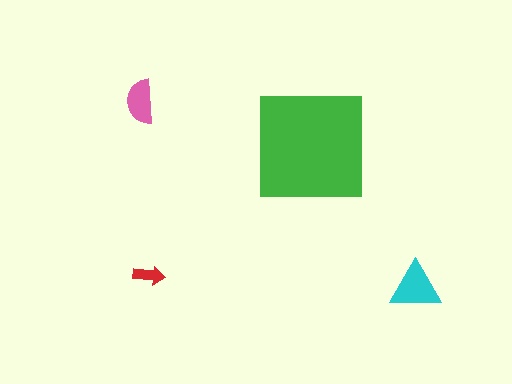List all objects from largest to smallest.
The green square, the cyan triangle, the pink semicircle, the red arrow.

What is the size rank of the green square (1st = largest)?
1st.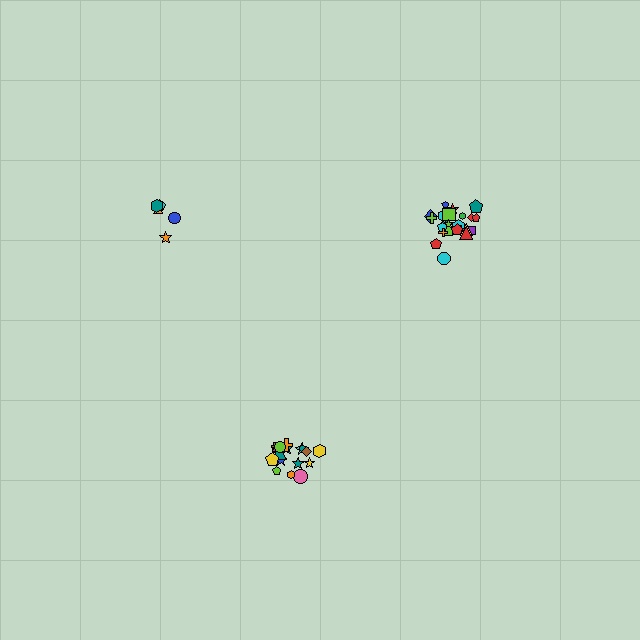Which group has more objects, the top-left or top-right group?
The top-right group.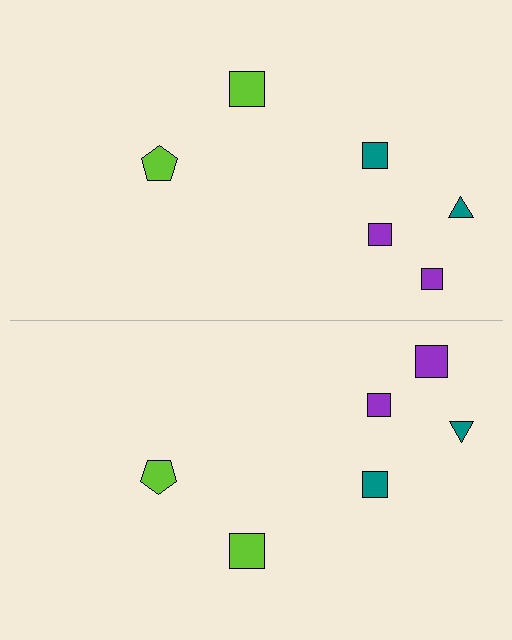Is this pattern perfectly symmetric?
No, the pattern is not perfectly symmetric. The purple square on the bottom side has a different size than its mirror counterpart.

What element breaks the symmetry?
The purple square on the bottom side has a different size than its mirror counterpart.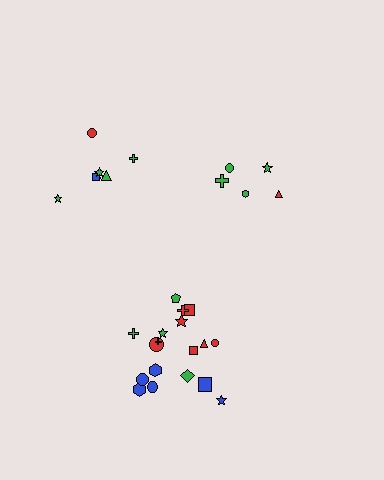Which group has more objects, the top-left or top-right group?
The top-left group.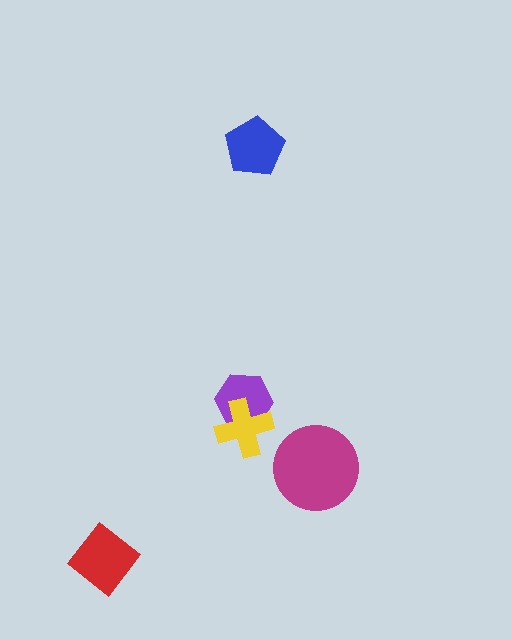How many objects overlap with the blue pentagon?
0 objects overlap with the blue pentagon.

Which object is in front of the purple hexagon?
The yellow cross is in front of the purple hexagon.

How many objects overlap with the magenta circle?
0 objects overlap with the magenta circle.